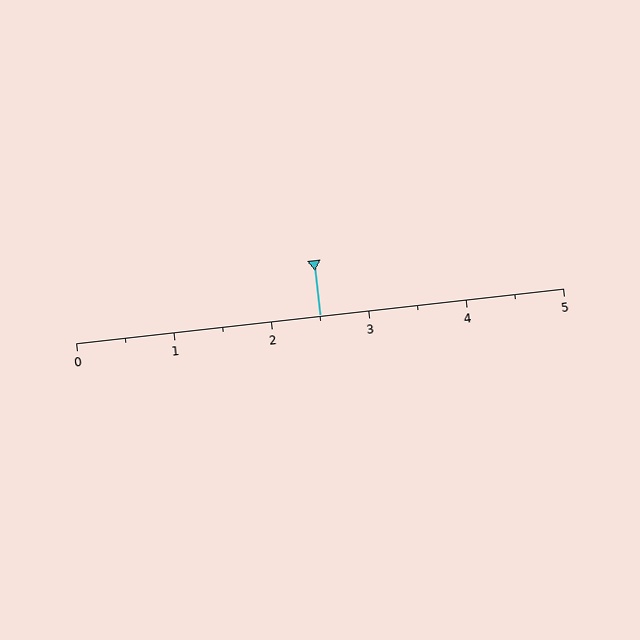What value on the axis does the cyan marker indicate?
The marker indicates approximately 2.5.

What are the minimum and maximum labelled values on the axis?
The axis runs from 0 to 5.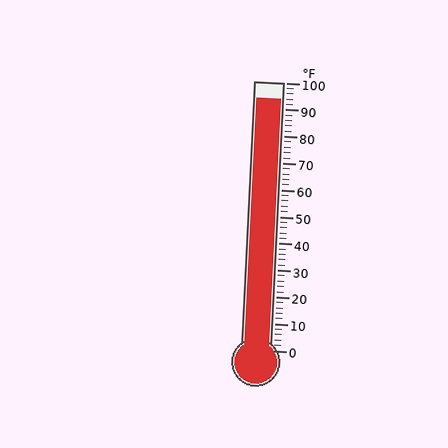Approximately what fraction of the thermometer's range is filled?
The thermometer is filled to approximately 95% of its range.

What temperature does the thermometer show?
The thermometer shows approximately 94°F.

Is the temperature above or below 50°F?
The temperature is above 50°F.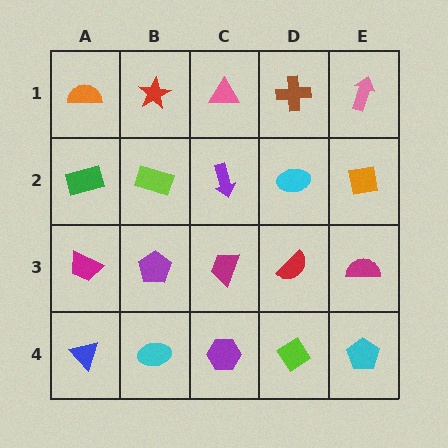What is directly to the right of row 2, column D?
An orange square.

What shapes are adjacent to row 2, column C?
A pink triangle (row 1, column C), a magenta trapezoid (row 3, column C), a lime rectangle (row 2, column B), a cyan ellipse (row 2, column D).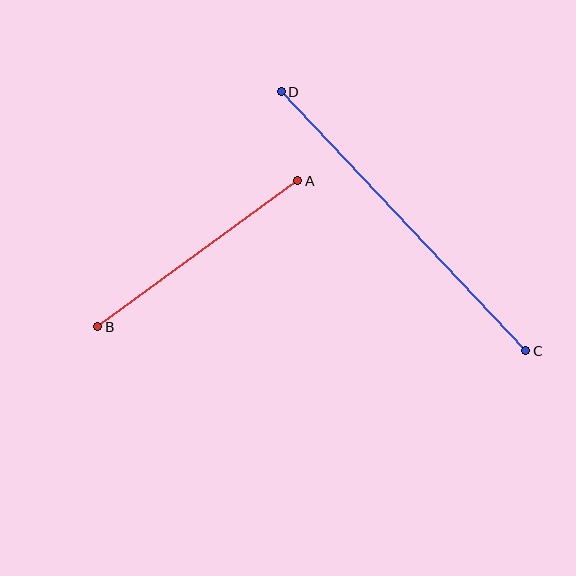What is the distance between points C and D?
The distance is approximately 356 pixels.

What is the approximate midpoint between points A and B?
The midpoint is at approximately (198, 254) pixels.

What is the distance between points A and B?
The distance is approximately 248 pixels.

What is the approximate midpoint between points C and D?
The midpoint is at approximately (403, 221) pixels.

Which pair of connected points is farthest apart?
Points C and D are farthest apart.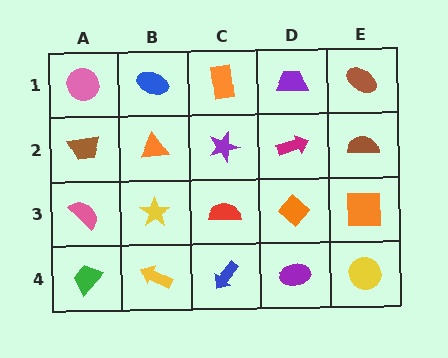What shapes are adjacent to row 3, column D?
A magenta arrow (row 2, column D), a purple ellipse (row 4, column D), a red semicircle (row 3, column C), an orange square (row 3, column E).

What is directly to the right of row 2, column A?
An orange triangle.